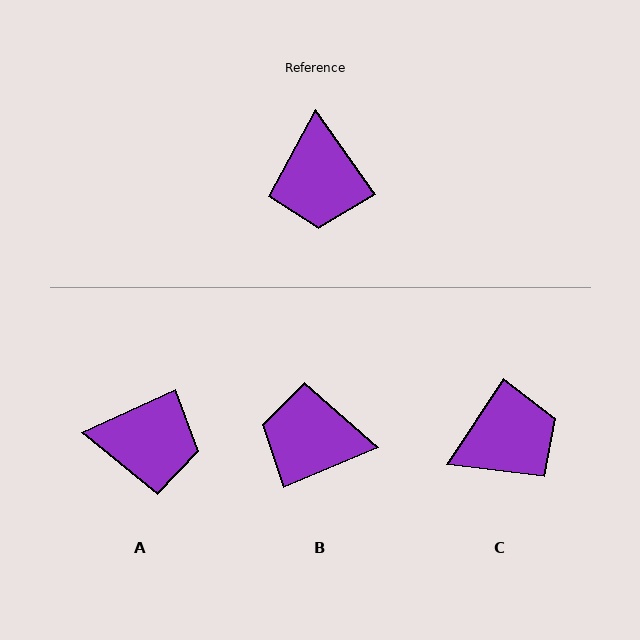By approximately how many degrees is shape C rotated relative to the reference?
Approximately 112 degrees counter-clockwise.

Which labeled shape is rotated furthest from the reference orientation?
C, about 112 degrees away.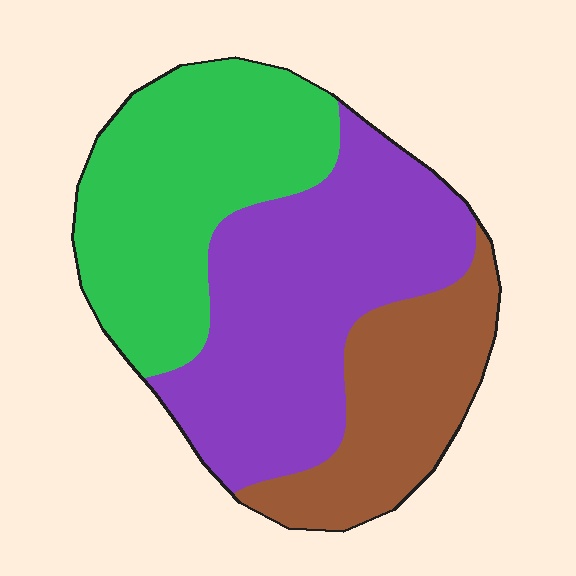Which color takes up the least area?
Brown, at roughly 25%.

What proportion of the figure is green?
Green takes up about one third (1/3) of the figure.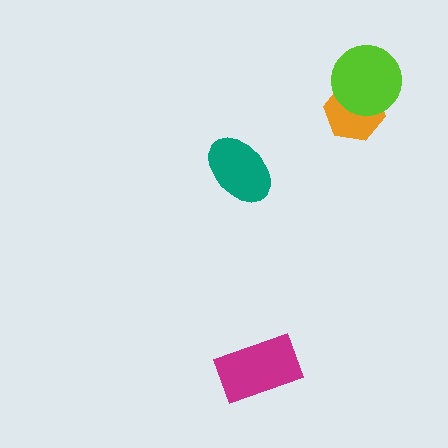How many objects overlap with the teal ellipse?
0 objects overlap with the teal ellipse.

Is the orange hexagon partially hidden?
Yes, it is partially covered by another shape.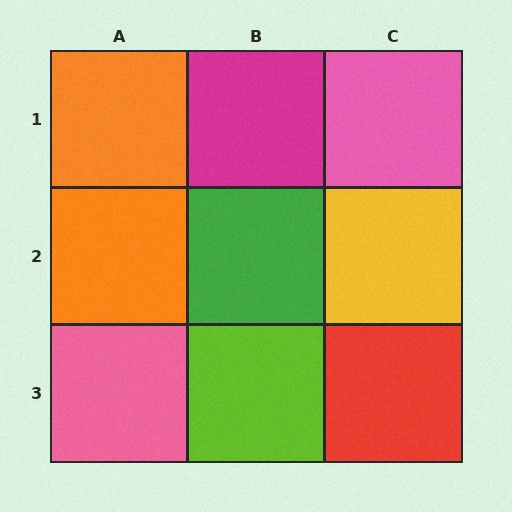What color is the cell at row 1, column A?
Orange.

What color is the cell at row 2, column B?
Green.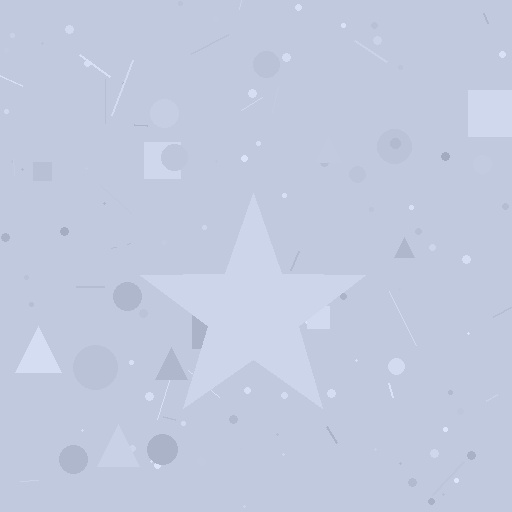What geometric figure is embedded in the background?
A star is embedded in the background.